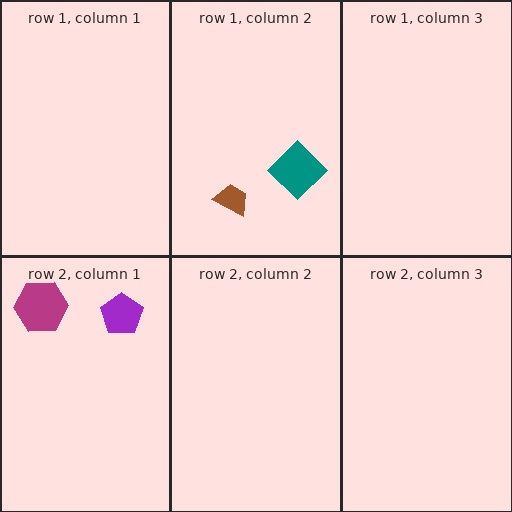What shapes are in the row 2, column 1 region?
The purple pentagon, the magenta hexagon.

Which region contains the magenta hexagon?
The row 2, column 1 region.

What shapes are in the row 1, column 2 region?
The brown trapezoid, the teal diamond.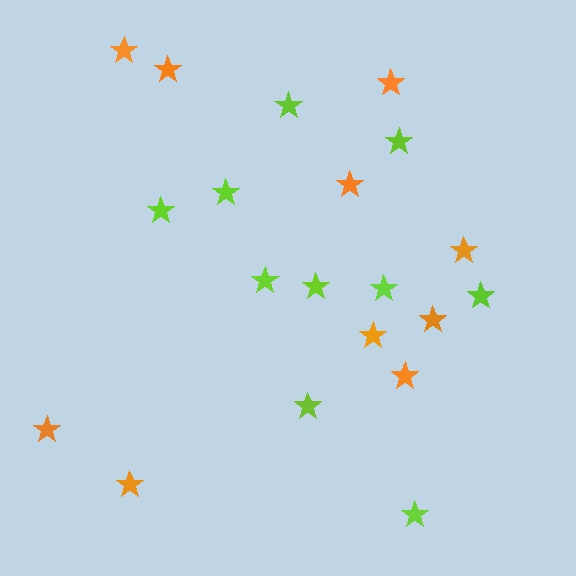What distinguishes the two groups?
There are 2 groups: one group of orange stars (10) and one group of lime stars (10).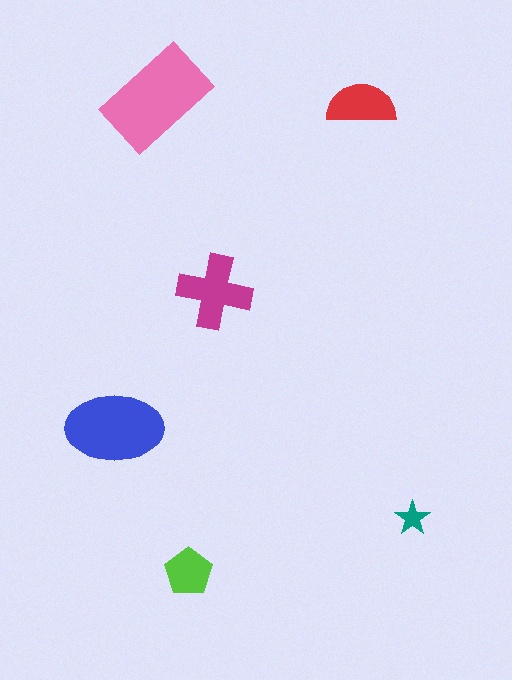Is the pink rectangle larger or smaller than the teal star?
Larger.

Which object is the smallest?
The teal star.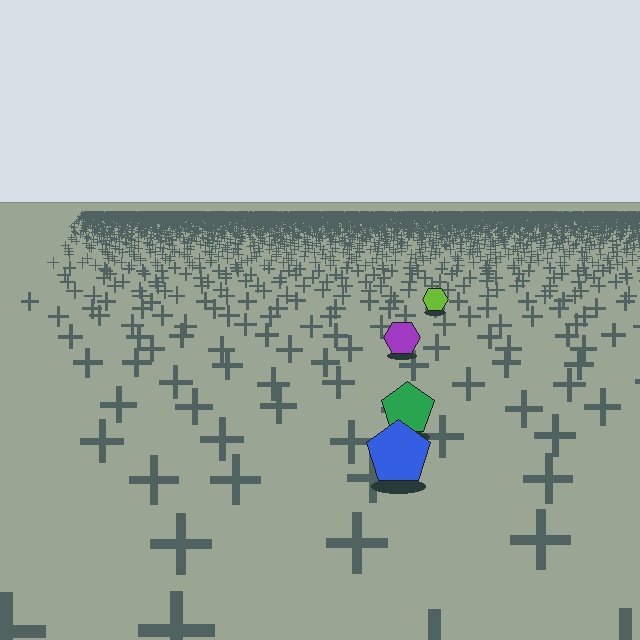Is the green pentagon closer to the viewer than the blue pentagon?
No. The blue pentagon is closer — you can tell from the texture gradient: the ground texture is coarser near it.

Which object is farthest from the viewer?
The lime hexagon is farthest from the viewer. It appears smaller and the ground texture around it is denser.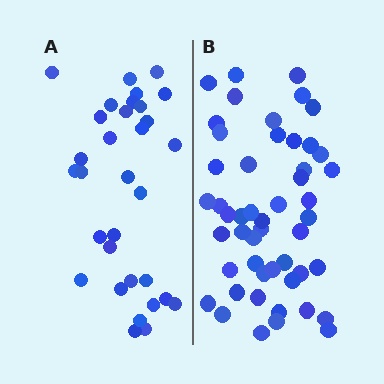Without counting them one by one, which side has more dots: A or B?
Region B (the right region) has more dots.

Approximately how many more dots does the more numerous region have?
Region B has approximately 20 more dots than region A.